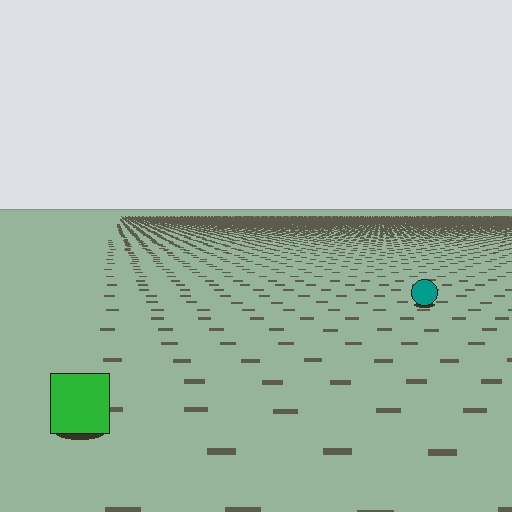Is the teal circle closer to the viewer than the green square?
No. The green square is closer — you can tell from the texture gradient: the ground texture is coarser near it.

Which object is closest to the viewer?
The green square is closest. The texture marks near it are larger and more spread out.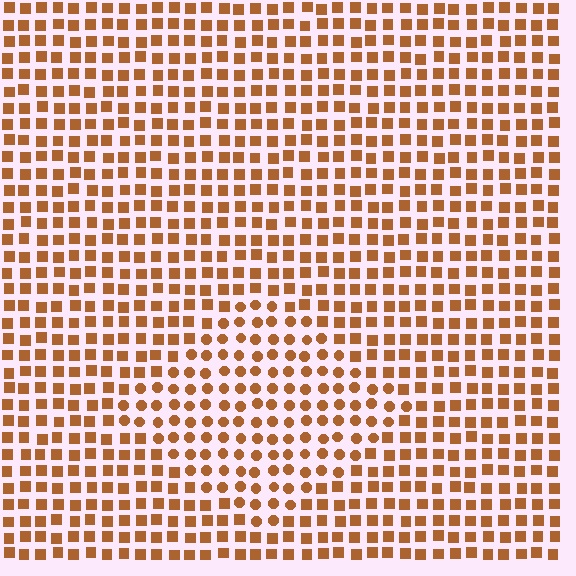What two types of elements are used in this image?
The image uses circles inside the diamond region and squares outside it.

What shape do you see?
I see a diamond.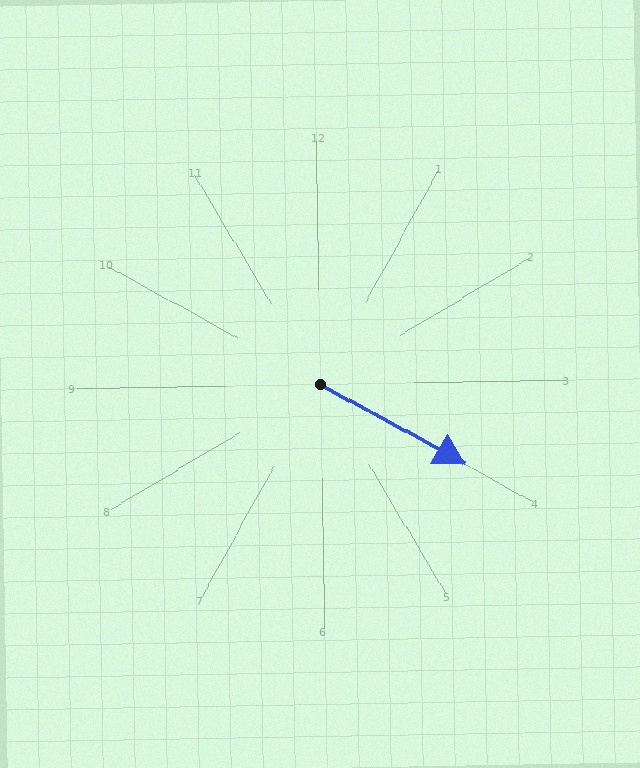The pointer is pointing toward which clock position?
Roughly 4 o'clock.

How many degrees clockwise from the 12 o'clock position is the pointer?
Approximately 120 degrees.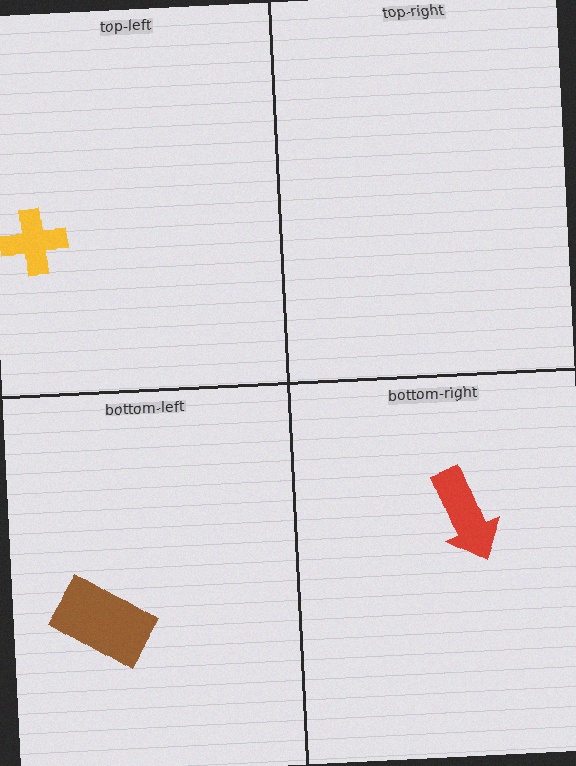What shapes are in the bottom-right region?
The red arrow.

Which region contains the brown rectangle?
The bottom-left region.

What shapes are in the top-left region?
The yellow cross.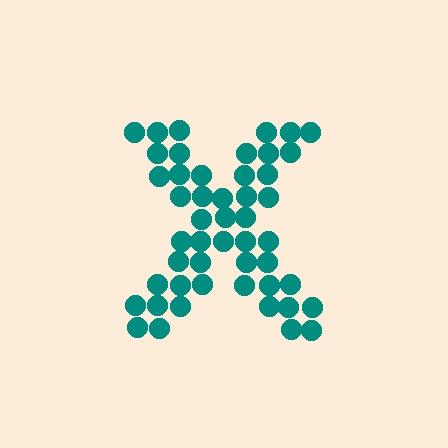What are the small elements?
The small elements are circles.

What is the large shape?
The large shape is the letter X.